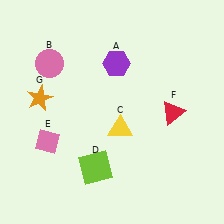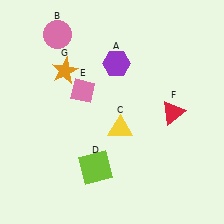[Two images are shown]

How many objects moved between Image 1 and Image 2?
3 objects moved between the two images.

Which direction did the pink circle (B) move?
The pink circle (B) moved up.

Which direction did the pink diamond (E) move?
The pink diamond (E) moved up.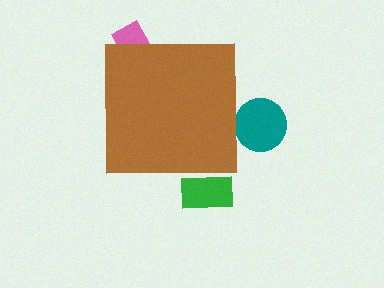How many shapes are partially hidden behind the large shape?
3 shapes are partially hidden.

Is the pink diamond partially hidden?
Yes, the pink diamond is partially hidden behind the brown square.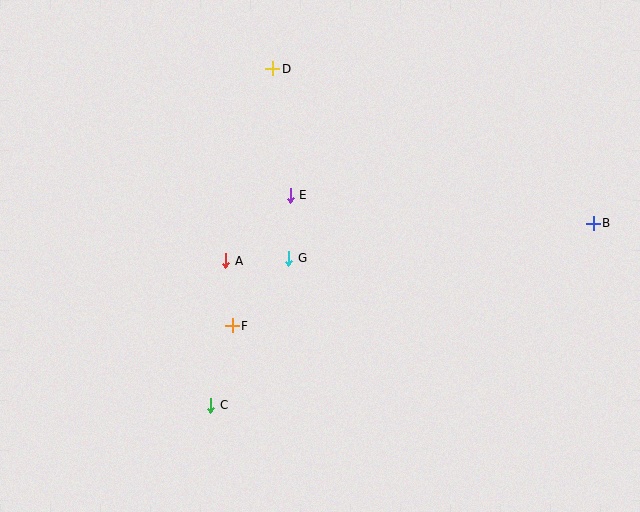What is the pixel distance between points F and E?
The distance between F and E is 143 pixels.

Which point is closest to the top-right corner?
Point B is closest to the top-right corner.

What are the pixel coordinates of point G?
Point G is at (289, 258).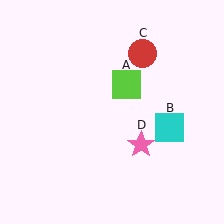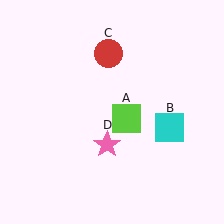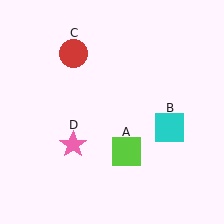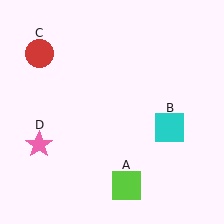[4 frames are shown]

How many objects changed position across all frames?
3 objects changed position: lime square (object A), red circle (object C), pink star (object D).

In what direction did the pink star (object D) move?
The pink star (object D) moved left.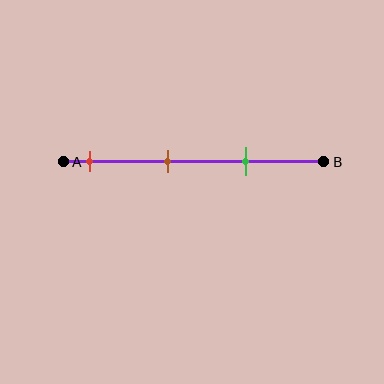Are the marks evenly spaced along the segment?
Yes, the marks are approximately evenly spaced.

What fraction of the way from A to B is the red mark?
The red mark is approximately 10% (0.1) of the way from A to B.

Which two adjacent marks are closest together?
The brown and green marks are the closest adjacent pair.